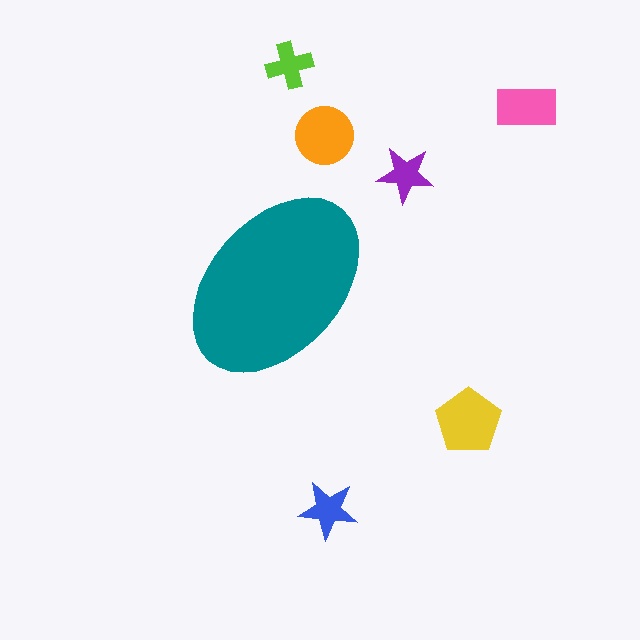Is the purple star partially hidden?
No, the purple star is fully visible.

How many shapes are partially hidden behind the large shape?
0 shapes are partially hidden.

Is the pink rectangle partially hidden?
No, the pink rectangle is fully visible.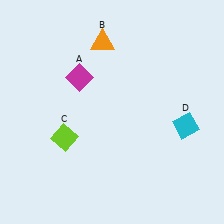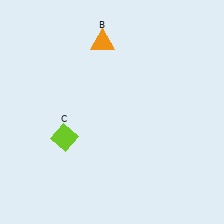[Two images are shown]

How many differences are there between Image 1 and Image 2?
There are 2 differences between the two images.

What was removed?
The cyan diamond (D), the magenta diamond (A) were removed in Image 2.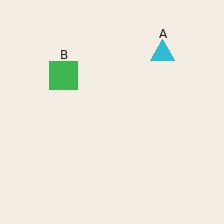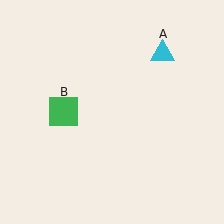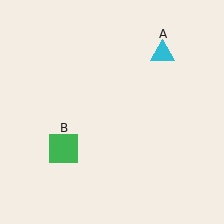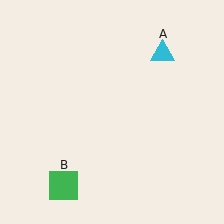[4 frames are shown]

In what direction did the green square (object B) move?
The green square (object B) moved down.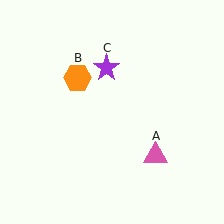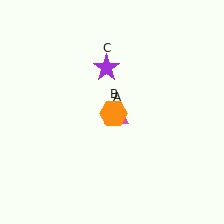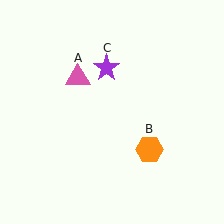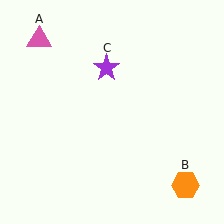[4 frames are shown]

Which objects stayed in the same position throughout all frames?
Purple star (object C) remained stationary.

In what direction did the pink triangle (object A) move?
The pink triangle (object A) moved up and to the left.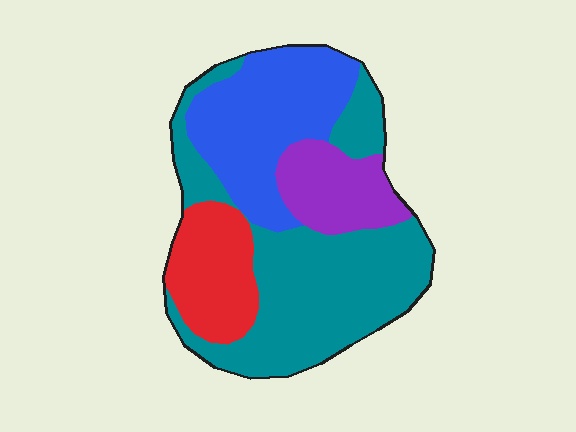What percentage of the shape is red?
Red covers around 15% of the shape.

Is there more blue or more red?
Blue.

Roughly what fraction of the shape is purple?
Purple takes up less than a sixth of the shape.